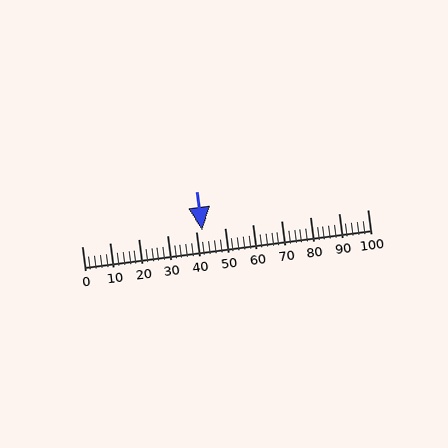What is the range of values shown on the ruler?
The ruler shows values from 0 to 100.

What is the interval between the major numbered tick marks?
The major tick marks are spaced 10 units apart.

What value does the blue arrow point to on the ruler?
The blue arrow points to approximately 42.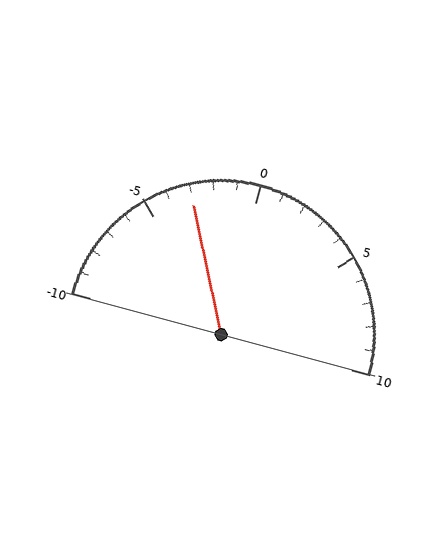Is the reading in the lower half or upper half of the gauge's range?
The reading is in the lower half of the range (-10 to 10).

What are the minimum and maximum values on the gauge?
The gauge ranges from -10 to 10.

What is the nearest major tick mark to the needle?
The nearest major tick mark is -5.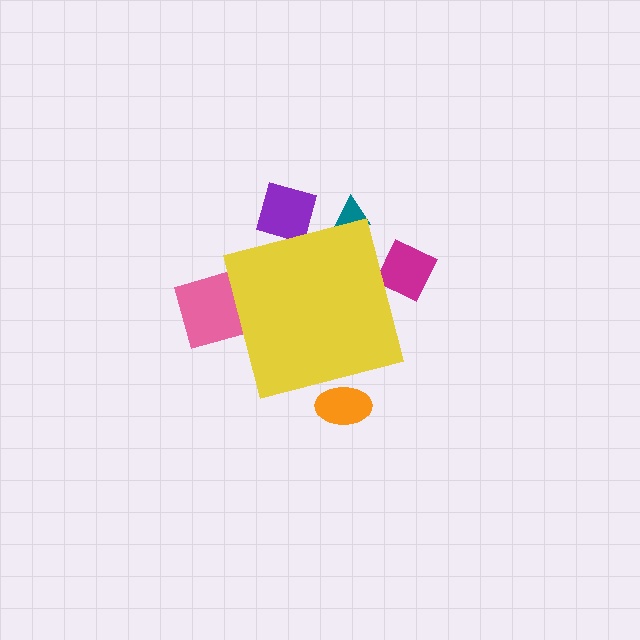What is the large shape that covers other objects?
A yellow square.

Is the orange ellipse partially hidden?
Yes, the orange ellipse is partially hidden behind the yellow square.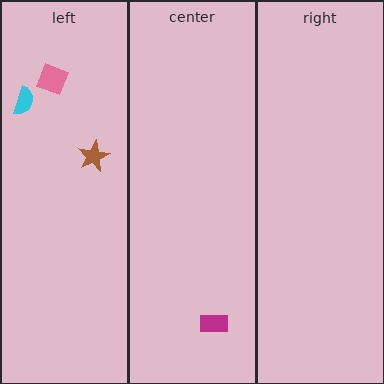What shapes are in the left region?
The pink diamond, the brown star, the cyan semicircle.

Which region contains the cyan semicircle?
The left region.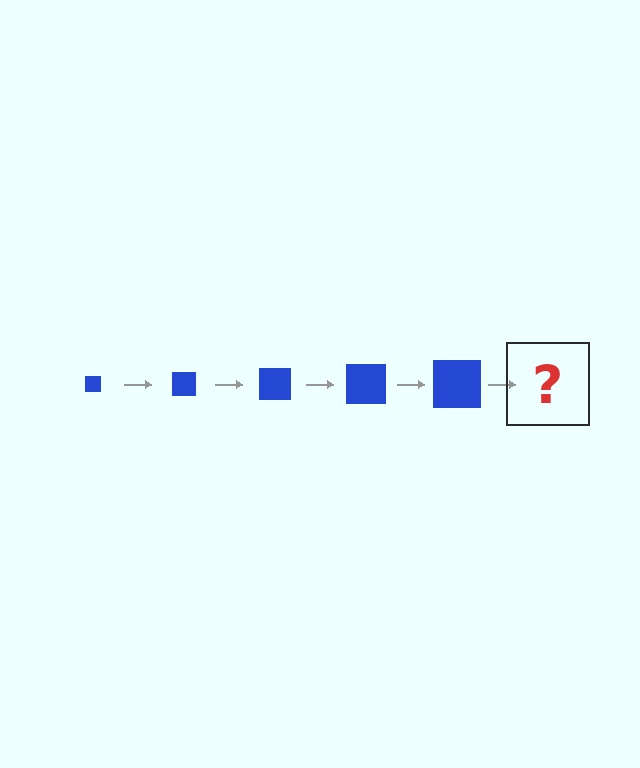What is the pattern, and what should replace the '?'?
The pattern is that the square gets progressively larger each step. The '?' should be a blue square, larger than the previous one.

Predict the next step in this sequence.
The next step is a blue square, larger than the previous one.